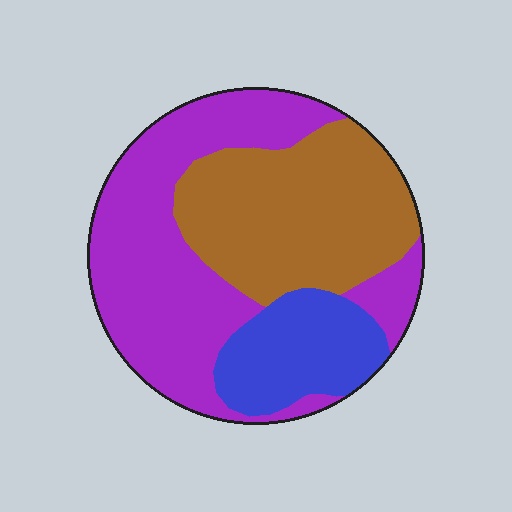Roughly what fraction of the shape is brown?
Brown takes up about three eighths (3/8) of the shape.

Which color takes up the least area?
Blue, at roughly 15%.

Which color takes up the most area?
Purple, at roughly 45%.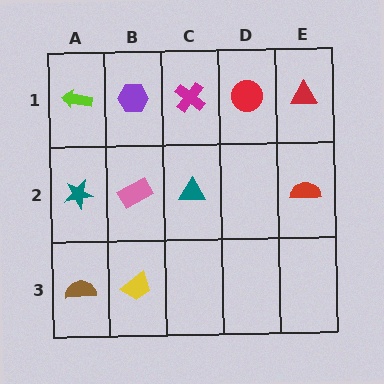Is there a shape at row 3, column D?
No, that cell is empty.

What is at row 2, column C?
A teal triangle.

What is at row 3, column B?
A yellow trapezoid.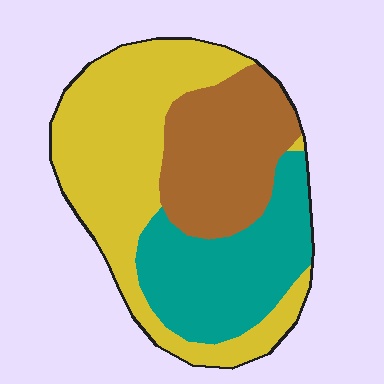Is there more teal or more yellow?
Yellow.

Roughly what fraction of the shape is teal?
Teal covers around 30% of the shape.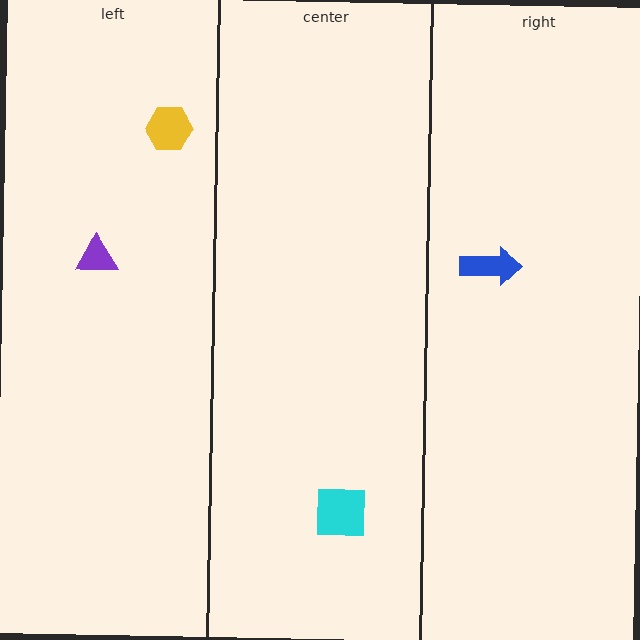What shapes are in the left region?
The yellow hexagon, the purple triangle.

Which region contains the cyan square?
The center region.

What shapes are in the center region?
The cyan square.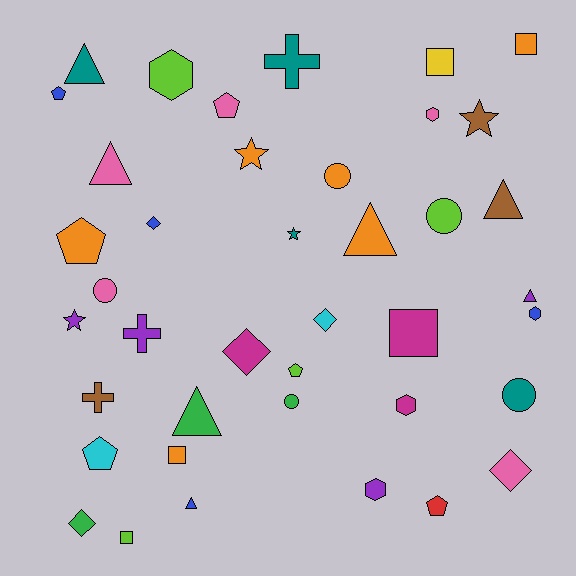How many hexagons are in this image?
There are 5 hexagons.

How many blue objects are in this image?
There are 4 blue objects.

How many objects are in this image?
There are 40 objects.